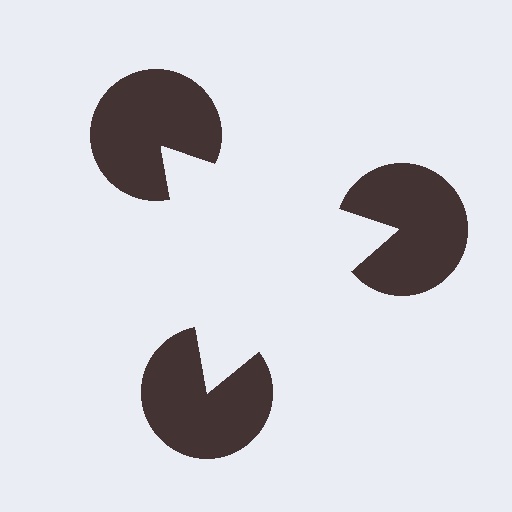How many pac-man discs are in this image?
There are 3 — one at each vertex of the illusory triangle.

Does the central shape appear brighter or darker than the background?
It typically appears slightly brighter than the background, even though no actual brightness change is drawn.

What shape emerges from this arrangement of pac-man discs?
An illusory triangle — its edges are inferred from the aligned wedge cuts in the pac-man discs, not physically drawn.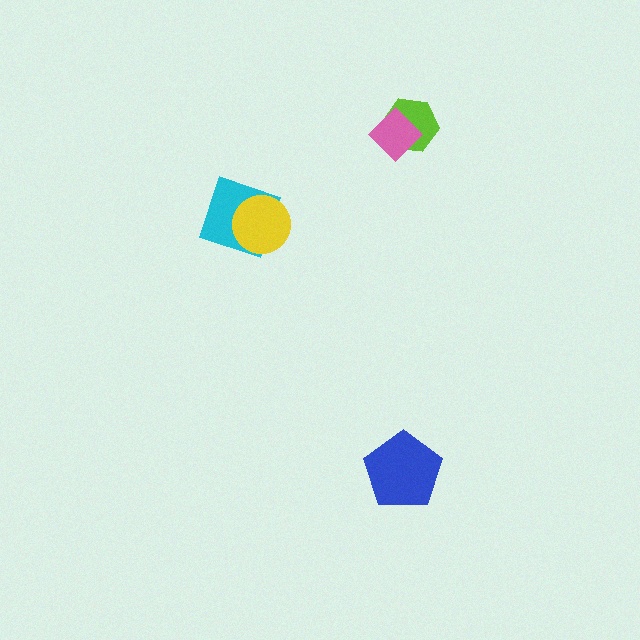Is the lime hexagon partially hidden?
Yes, it is partially covered by another shape.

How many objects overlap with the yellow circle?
1 object overlaps with the yellow circle.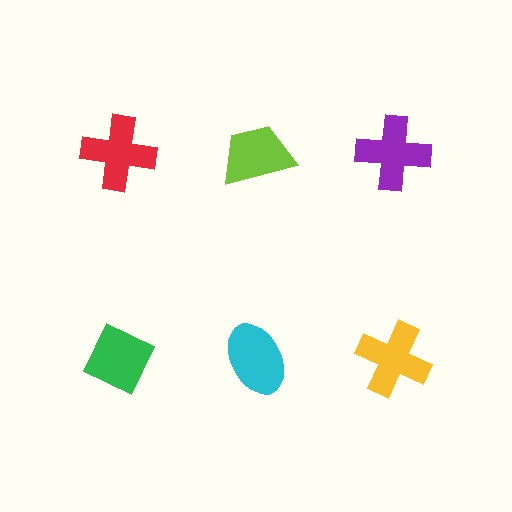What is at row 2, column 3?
A yellow cross.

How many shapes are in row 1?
3 shapes.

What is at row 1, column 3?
A purple cross.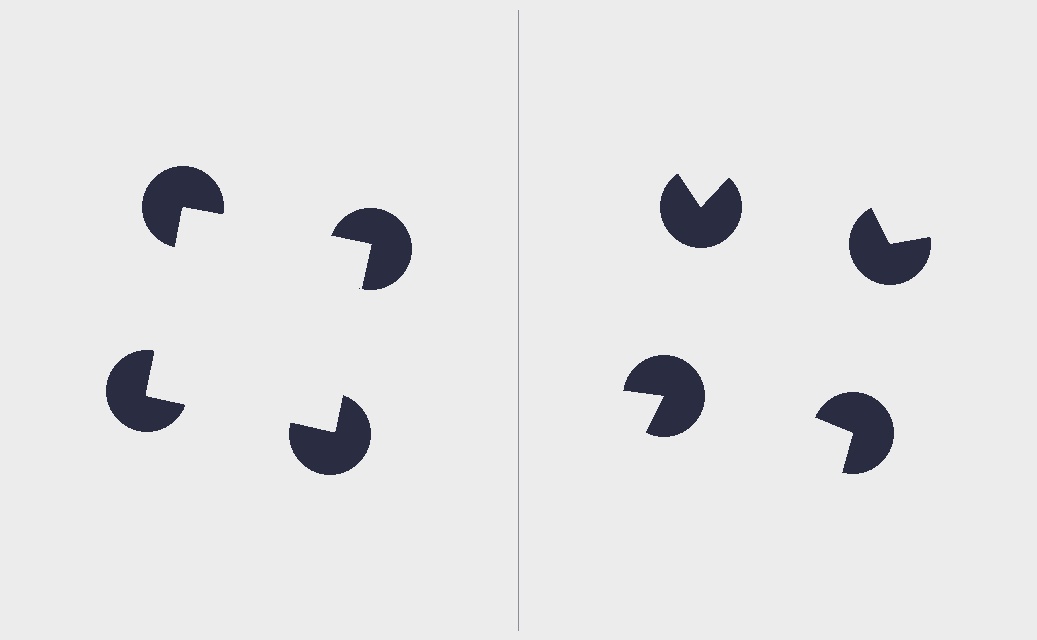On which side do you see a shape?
An illusory square appears on the left side. On the right side the wedge cuts are rotated, so no coherent shape forms.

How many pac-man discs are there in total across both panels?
8 — 4 on each side.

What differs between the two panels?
The pac-man discs are positioned identically on both sides; only the wedge orientations differ. On the left they align to a square; on the right they are misaligned.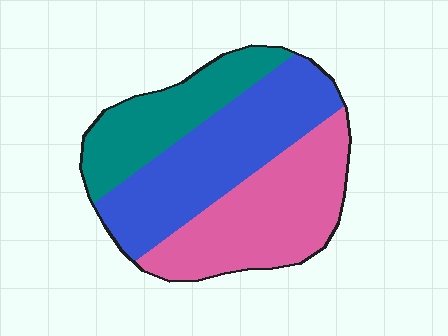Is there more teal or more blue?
Blue.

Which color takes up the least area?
Teal, at roughly 25%.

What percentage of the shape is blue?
Blue covers roughly 40% of the shape.